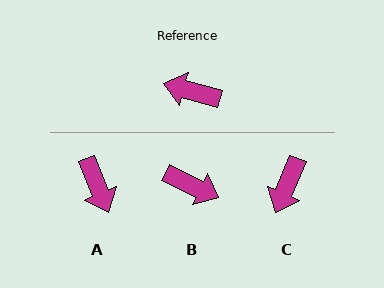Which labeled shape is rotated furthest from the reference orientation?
B, about 169 degrees away.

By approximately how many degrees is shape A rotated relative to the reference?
Approximately 127 degrees counter-clockwise.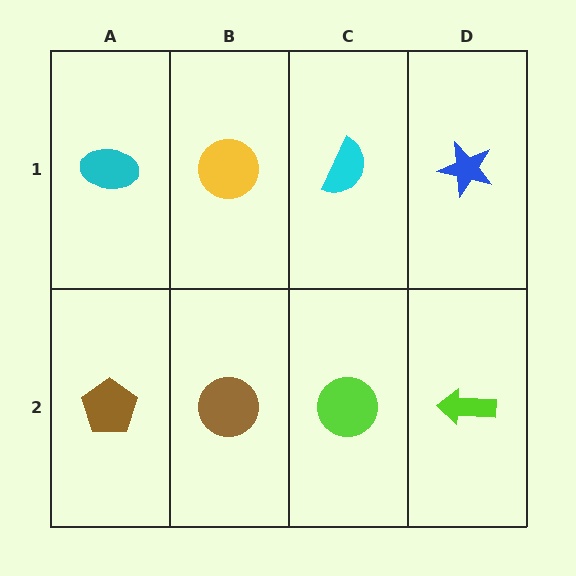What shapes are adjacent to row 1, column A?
A brown pentagon (row 2, column A), a yellow circle (row 1, column B).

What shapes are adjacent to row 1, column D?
A lime arrow (row 2, column D), a cyan semicircle (row 1, column C).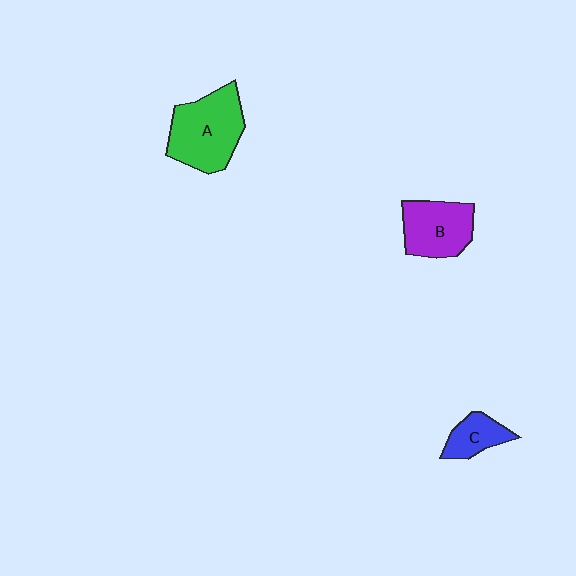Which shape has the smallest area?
Shape C (blue).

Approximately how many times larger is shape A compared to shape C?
Approximately 2.4 times.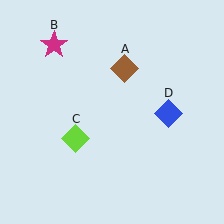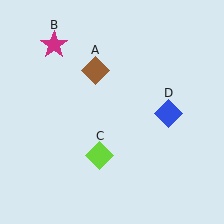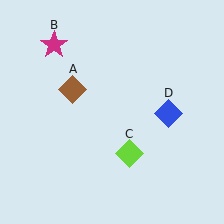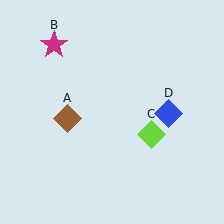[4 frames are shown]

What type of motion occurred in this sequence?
The brown diamond (object A), lime diamond (object C) rotated counterclockwise around the center of the scene.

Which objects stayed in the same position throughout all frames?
Magenta star (object B) and blue diamond (object D) remained stationary.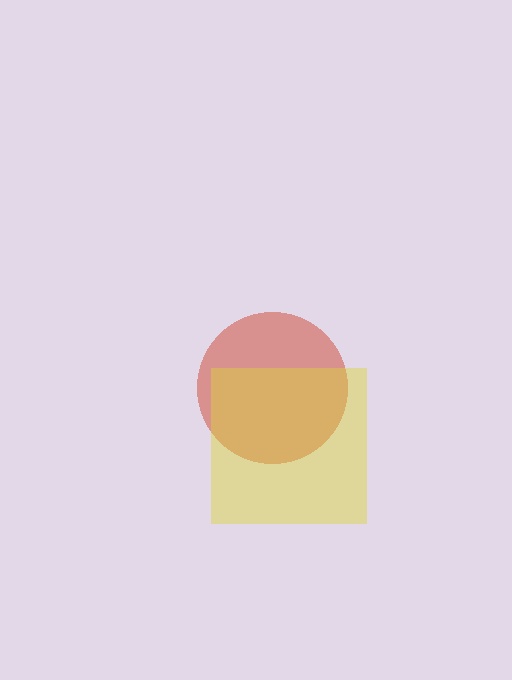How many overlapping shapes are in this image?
There are 2 overlapping shapes in the image.